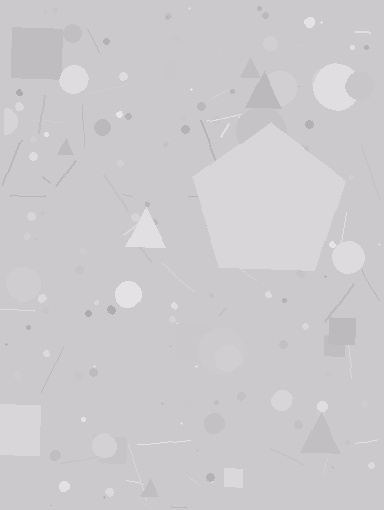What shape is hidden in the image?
A pentagon is hidden in the image.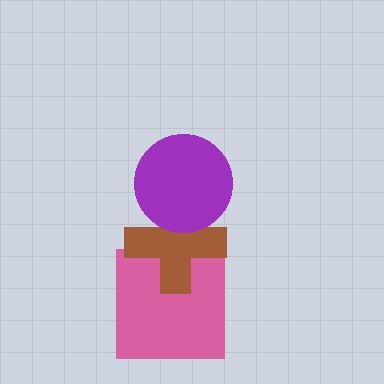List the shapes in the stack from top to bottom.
From top to bottom: the purple circle, the brown cross, the pink square.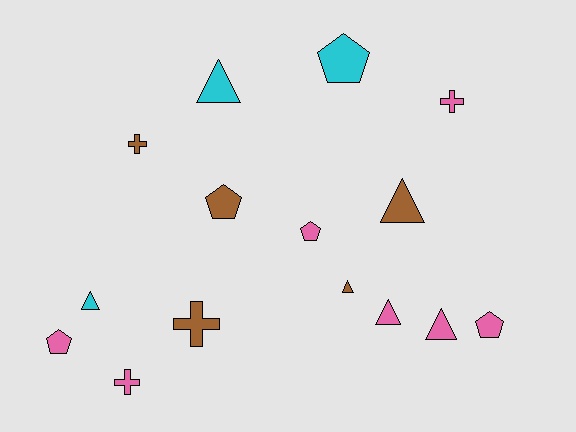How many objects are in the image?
There are 15 objects.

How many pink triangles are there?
There are 2 pink triangles.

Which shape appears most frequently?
Triangle, with 6 objects.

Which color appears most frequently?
Pink, with 7 objects.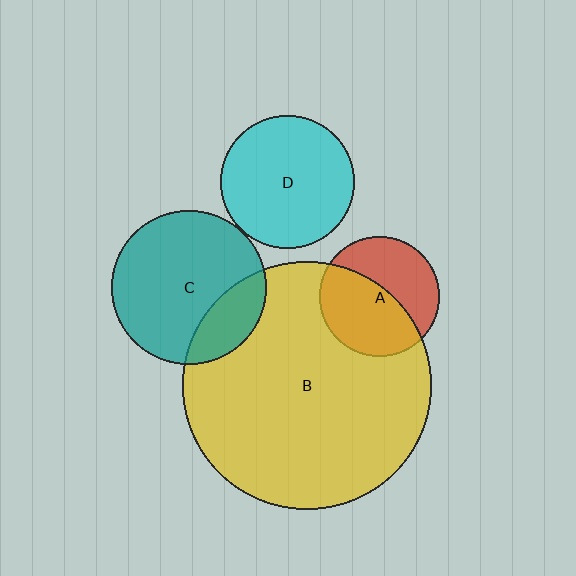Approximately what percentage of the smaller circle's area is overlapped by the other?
Approximately 55%.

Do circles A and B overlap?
Yes.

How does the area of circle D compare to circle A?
Approximately 1.2 times.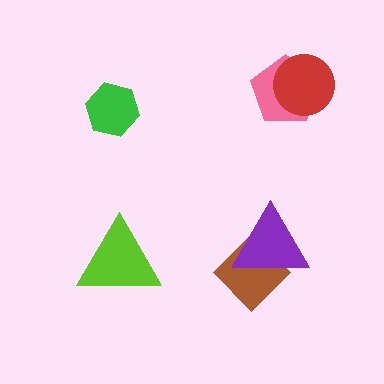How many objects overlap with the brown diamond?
1 object overlaps with the brown diamond.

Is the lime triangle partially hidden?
No, no other shape covers it.